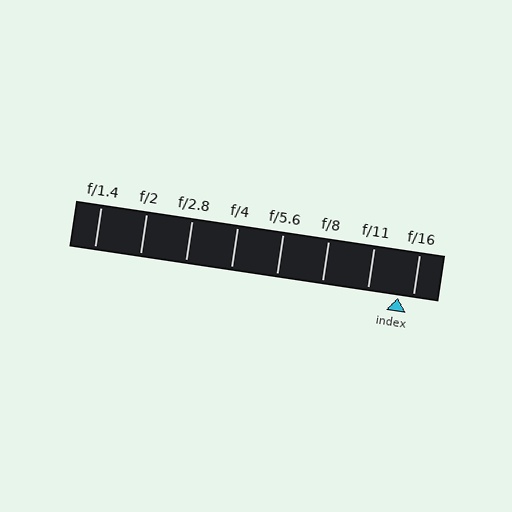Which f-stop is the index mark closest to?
The index mark is closest to f/16.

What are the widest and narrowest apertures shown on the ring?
The widest aperture shown is f/1.4 and the narrowest is f/16.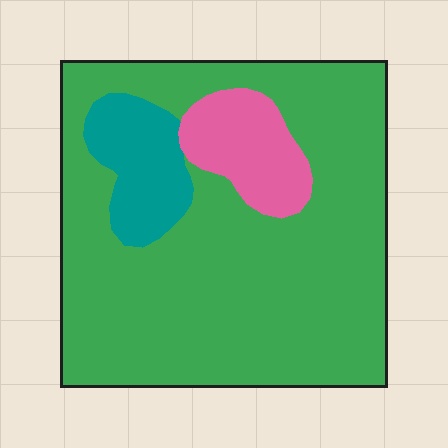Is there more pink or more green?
Green.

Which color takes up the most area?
Green, at roughly 80%.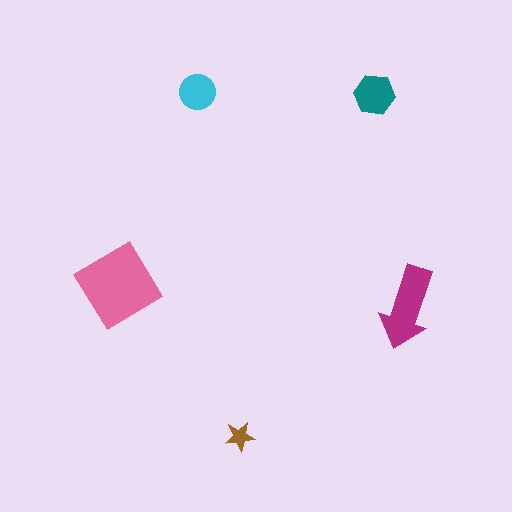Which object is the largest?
The pink diamond.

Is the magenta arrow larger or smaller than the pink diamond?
Smaller.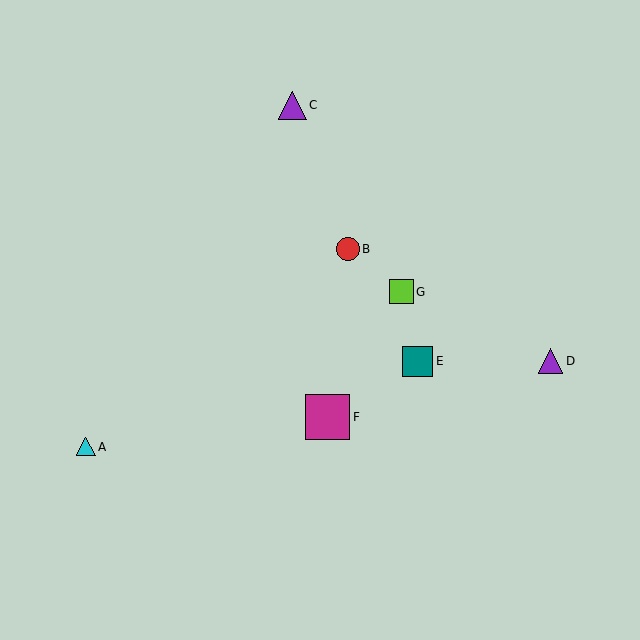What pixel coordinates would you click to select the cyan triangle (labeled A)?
Click at (86, 447) to select the cyan triangle A.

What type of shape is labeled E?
Shape E is a teal square.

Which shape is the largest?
The magenta square (labeled F) is the largest.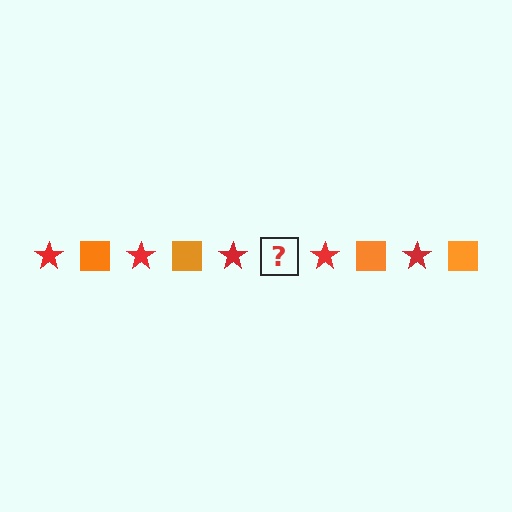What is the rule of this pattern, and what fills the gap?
The rule is that the pattern alternates between red star and orange square. The gap should be filled with an orange square.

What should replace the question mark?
The question mark should be replaced with an orange square.